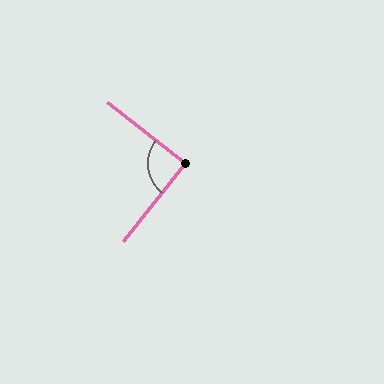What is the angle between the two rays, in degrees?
Approximately 89 degrees.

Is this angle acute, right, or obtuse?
It is approximately a right angle.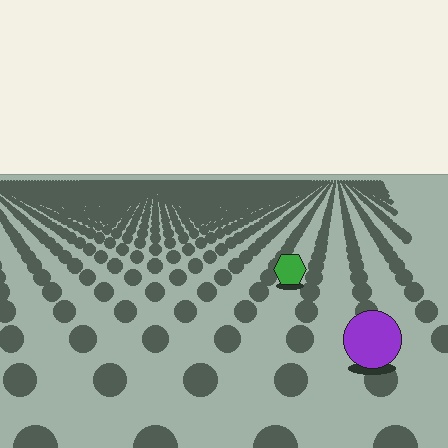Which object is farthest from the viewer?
The green hexagon is farthest from the viewer. It appears smaller and the ground texture around it is denser.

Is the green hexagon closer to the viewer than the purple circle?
No. The purple circle is closer — you can tell from the texture gradient: the ground texture is coarser near it.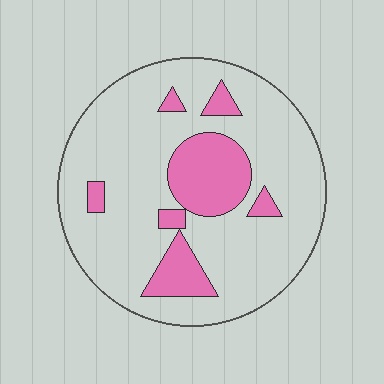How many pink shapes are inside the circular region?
7.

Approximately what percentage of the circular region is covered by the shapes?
Approximately 20%.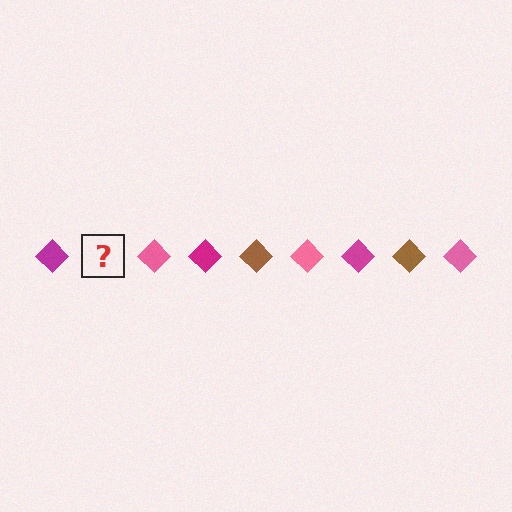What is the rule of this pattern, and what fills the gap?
The rule is that the pattern cycles through magenta, brown, pink diamonds. The gap should be filled with a brown diamond.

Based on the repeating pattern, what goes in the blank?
The blank should be a brown diamond.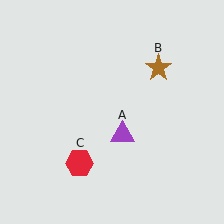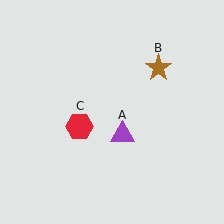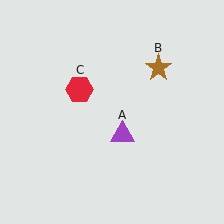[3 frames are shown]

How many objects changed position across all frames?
1 object changed position: red hexagon (object C).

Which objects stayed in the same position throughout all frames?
Purple triangle (object A) and brown star (object B) remained stationary.